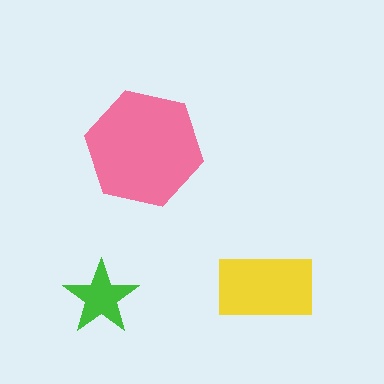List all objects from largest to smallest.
The pink hexagon, the yellow rectangle, the green star.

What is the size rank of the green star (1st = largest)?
3rd.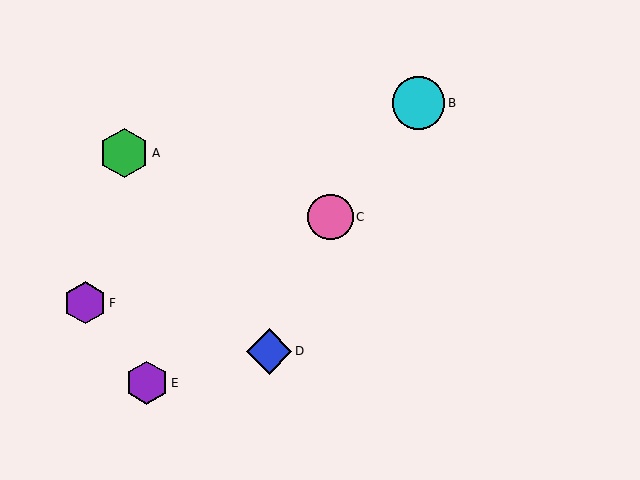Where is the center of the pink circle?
The center of the pink circle is at (330, 217).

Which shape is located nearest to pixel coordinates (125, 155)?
The green hexagon (labeled A) at (124, 153) is nearest to that location.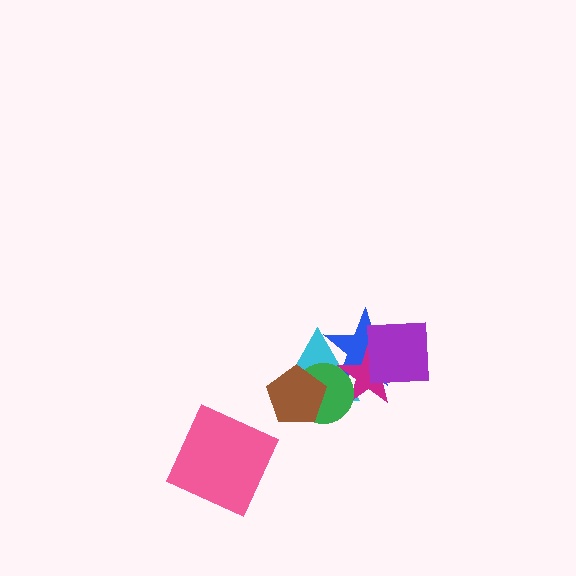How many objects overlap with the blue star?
4 objects overlap with the blue star.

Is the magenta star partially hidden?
Yes, it is partially covered by another shape.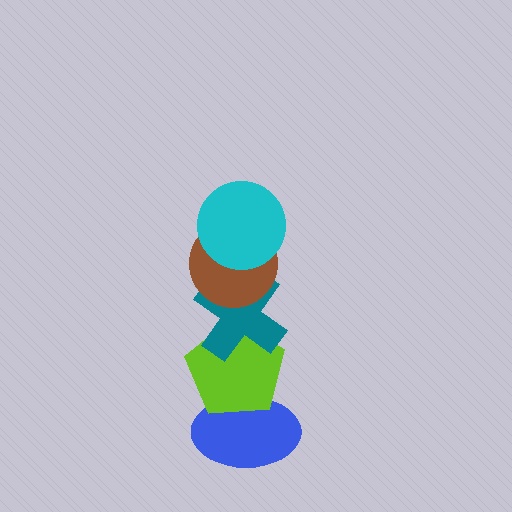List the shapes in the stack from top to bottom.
From top to bottom: the cyan circle, the brown circle, the teal cross, the lime pentagon, the blue ellipse.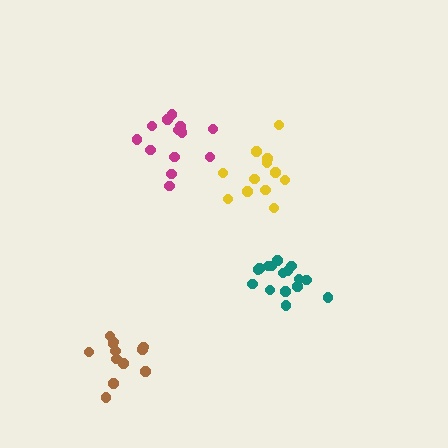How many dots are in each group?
Group 1: 12 dots, Group 2: 16 dots, Group 3: 12 dots, Group 4: 14 dots (54 total).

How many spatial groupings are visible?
There are 4 spatial groupings.